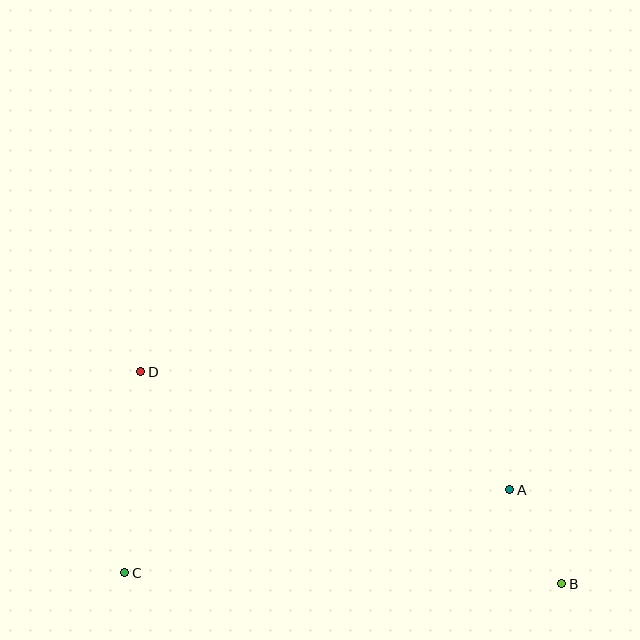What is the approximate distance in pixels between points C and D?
The distance between C and D is approximately 202 pixels.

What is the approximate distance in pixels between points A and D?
The distance between A and D is approximately 388 pixels.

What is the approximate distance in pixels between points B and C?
The distance between B and C is approximately 437 pixels.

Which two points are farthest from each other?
Points B and D are farthest from each other.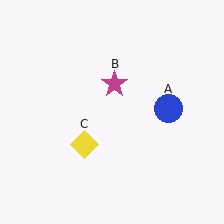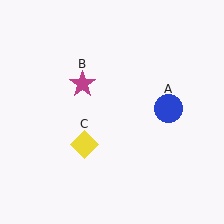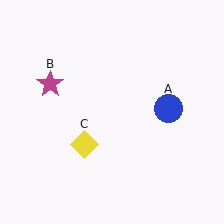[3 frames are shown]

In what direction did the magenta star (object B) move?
The magenta star (object B) moved left.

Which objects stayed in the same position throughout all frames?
Blue circle (object A) and yellow diamond (object C) remained stationary.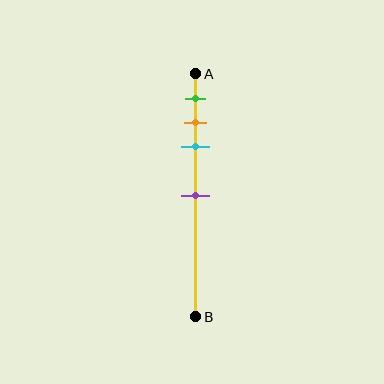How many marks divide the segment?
There are 4 marks dividing the segment.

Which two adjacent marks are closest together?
The orange and cyan marks are the closest adjacent pair.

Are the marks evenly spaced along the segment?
No, the marks are not evenly spaced.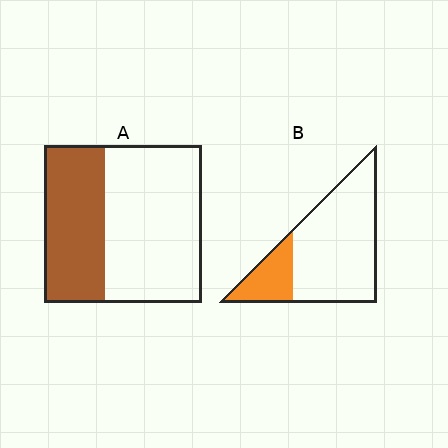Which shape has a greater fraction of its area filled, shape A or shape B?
Shape A.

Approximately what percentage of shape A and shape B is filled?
A is approximately 40% and B is approximately 20%.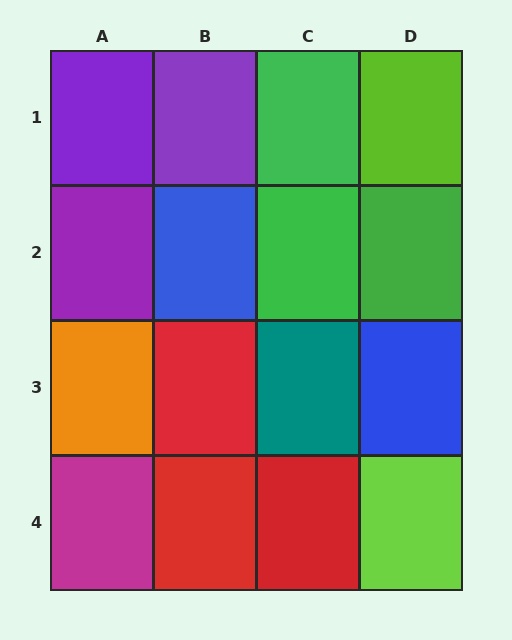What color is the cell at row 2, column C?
Green.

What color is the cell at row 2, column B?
Blue.